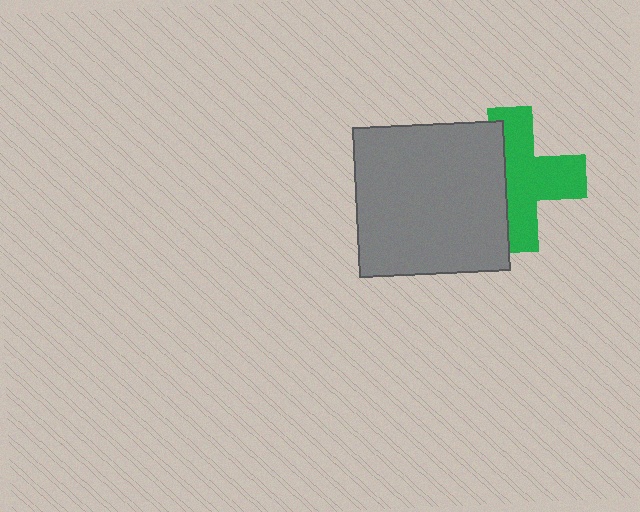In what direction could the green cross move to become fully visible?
The green cross could move right. That would shift it out from behind the gray square entirely.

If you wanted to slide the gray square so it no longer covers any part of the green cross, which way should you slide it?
Slide it left — that is the most direct way to separate the two shapes.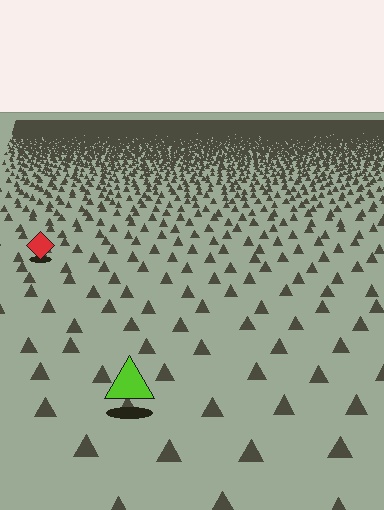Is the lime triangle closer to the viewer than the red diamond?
Yes. The lime triangle is closer — you can tell from the texture gradient: the ground texture is coarser near it.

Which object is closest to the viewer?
The lime triangle is closest. The texture marks near it are larger and more spread out.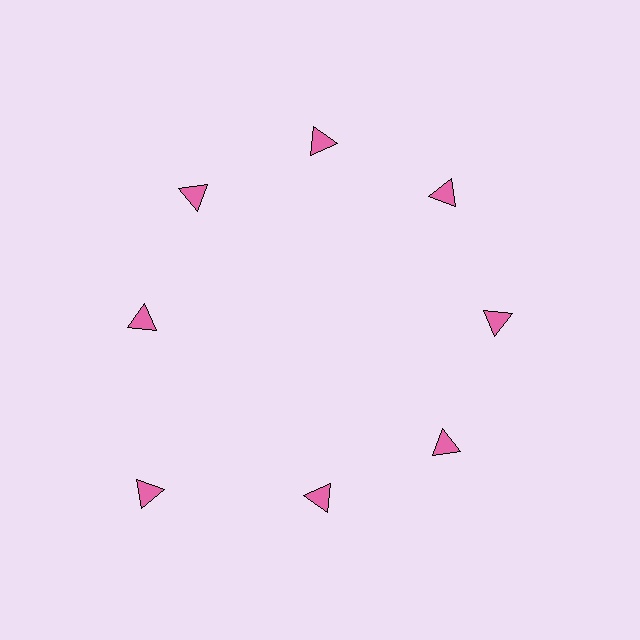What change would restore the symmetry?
The symmetry would be restored by moving it inward, back onto the ring so that all 8 triangles sit at equal angles and equal distance from the center.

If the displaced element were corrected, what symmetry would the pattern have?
It would have 8-fold rotational symmetry — the pattern would map onto itself every 45 degrees.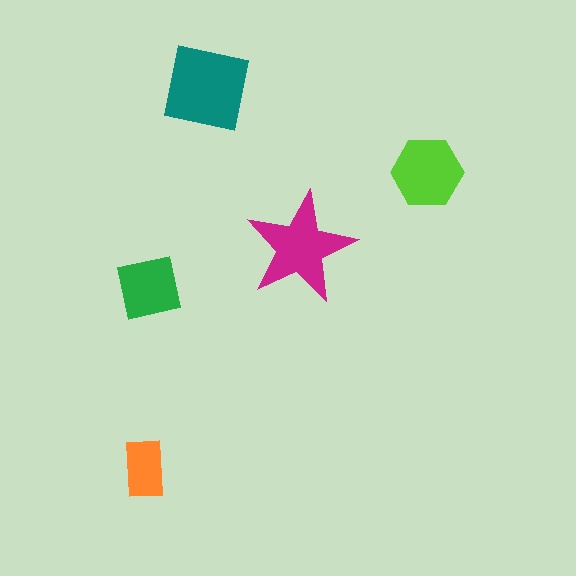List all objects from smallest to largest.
The orange rectangle, the green square, the lime hexagon, the magenta star, the teal square.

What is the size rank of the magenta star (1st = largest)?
2nd.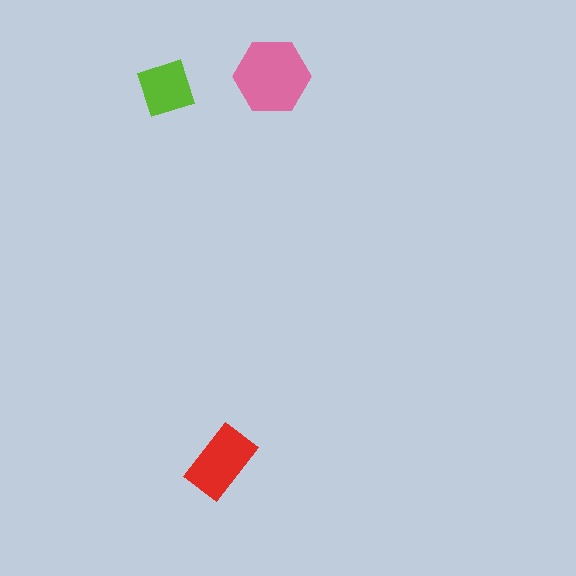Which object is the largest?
The pink hexagon.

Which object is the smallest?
The lime square.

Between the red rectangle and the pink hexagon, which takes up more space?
The pink hexagon.